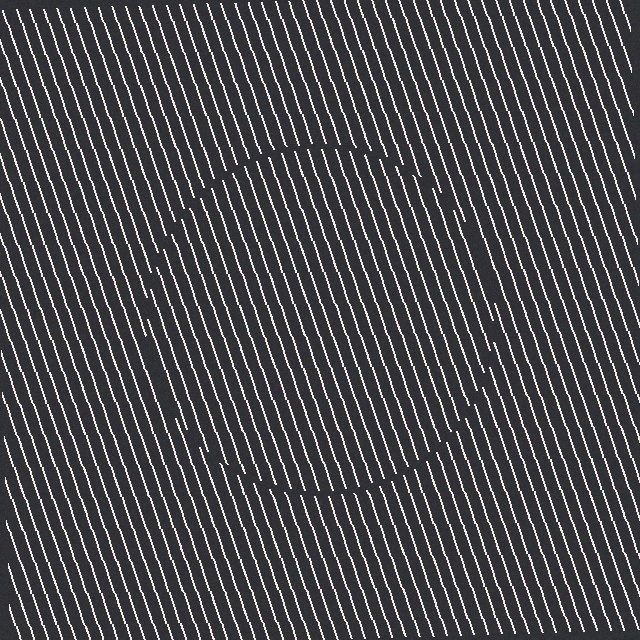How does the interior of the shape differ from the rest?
The interior of the shape contains the same grating, shifted by half a period — the contour is defined by the phase discontinuity where line-ends from the inner and outer gratings abut.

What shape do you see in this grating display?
An illusory circle. The interior of the shape contains the same grating, shifted by half a period — the contour is defined by the phase discontinuity where line-ends from the inner and outer gratings abut.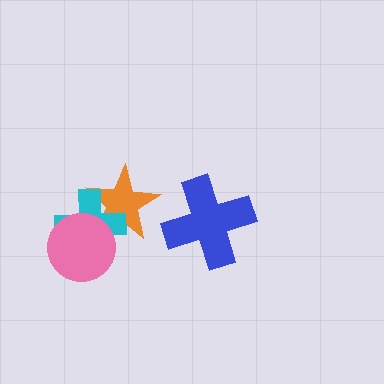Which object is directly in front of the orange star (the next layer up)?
The cyan cross is directly in front of the orange star.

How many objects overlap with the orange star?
2 objects overlap with the orange star.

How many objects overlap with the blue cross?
0 objects overlap with the blue cross.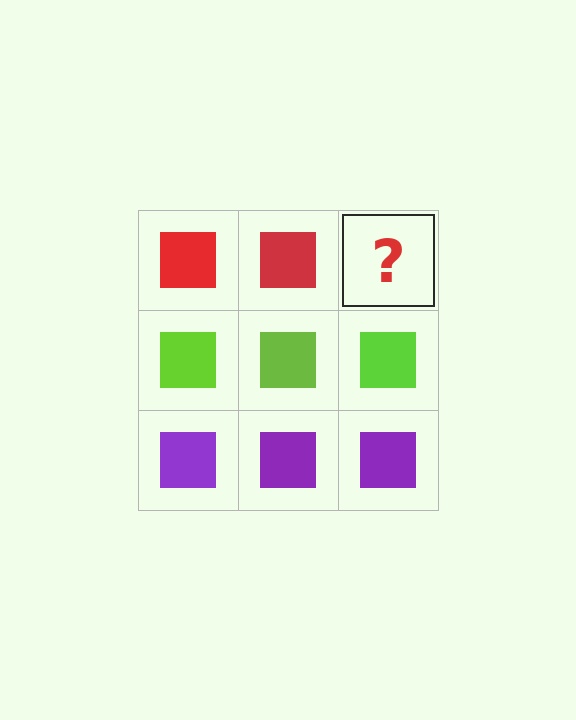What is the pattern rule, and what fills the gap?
The rule is that each row has a consistent color. The gap should be filled with a red square.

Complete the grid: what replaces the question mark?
The question mark should be replaced with a red square.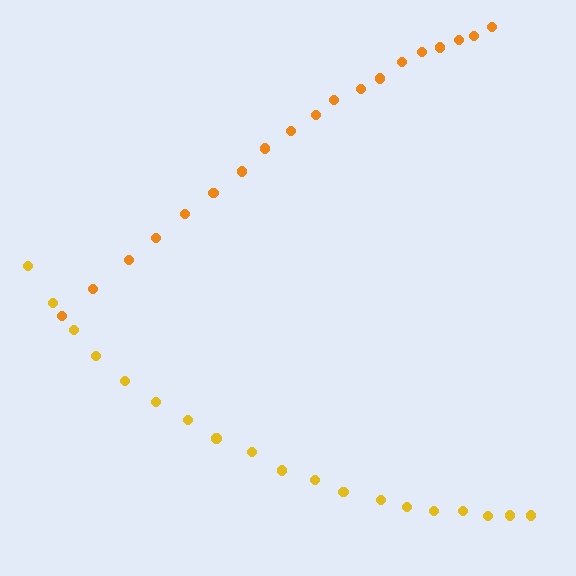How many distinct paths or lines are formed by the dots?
There are 2 distinct paths.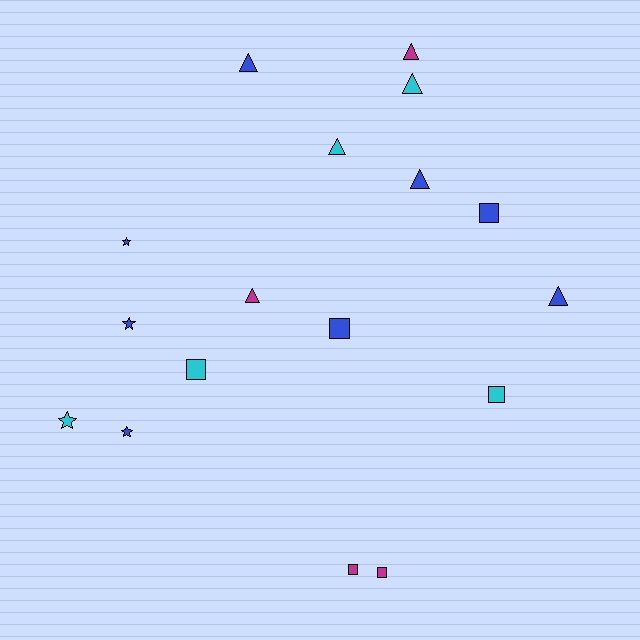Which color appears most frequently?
Blue, with 8 objects.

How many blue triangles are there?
There are 3 blue triangles.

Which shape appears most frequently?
Triangle, with 7 objects.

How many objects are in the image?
There are 17 objects.